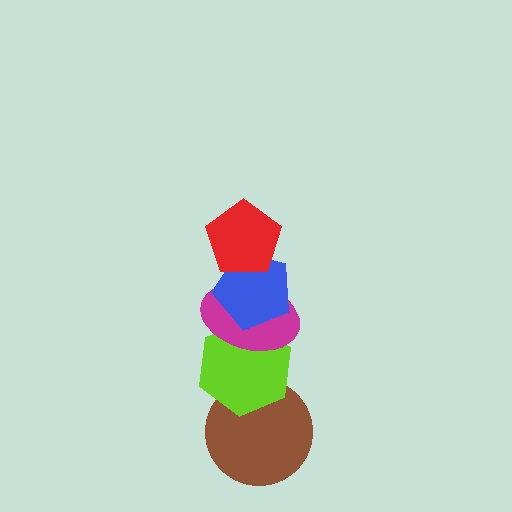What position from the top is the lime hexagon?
The lime hexagon is 4th from the top.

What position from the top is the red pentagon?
The red pentagon is 1st from the top.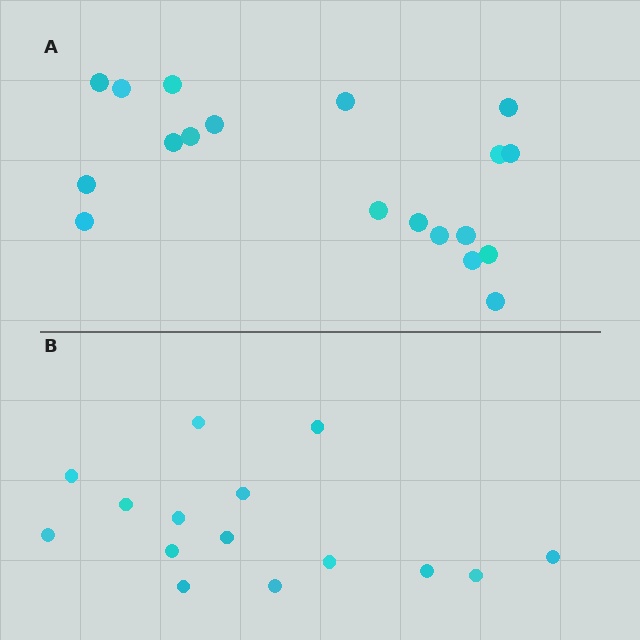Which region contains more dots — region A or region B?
Region A (the top region) has more dots.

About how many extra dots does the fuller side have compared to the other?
Region A has about 4 more dots than region B.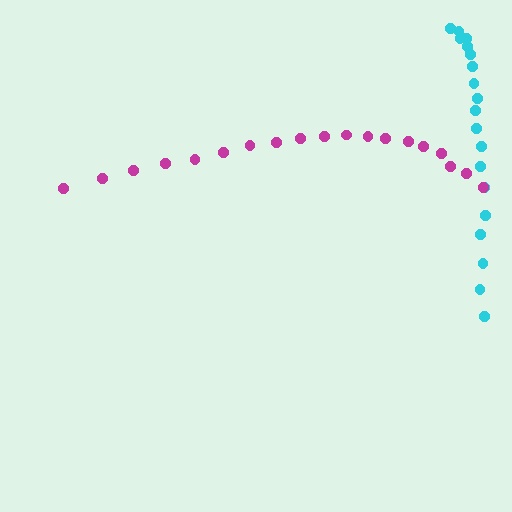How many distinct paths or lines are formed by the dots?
There are 2 distinct paths.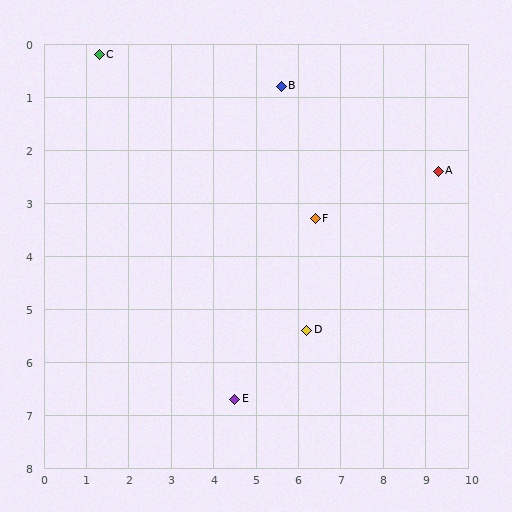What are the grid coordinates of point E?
Point E is at approximately (4.5, 6.7).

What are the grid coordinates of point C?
Point C is at approximately (1.3, 0.2).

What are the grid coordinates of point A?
Point A is at approximately (9.3, 2.4).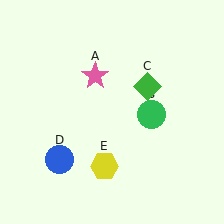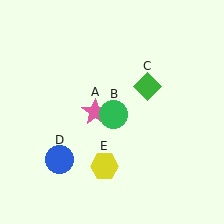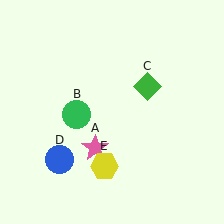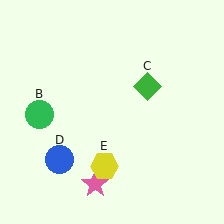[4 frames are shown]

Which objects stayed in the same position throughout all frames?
Green diamond (object C) and blue circle (object D) and yellow hexagon (object E) remained stationary.